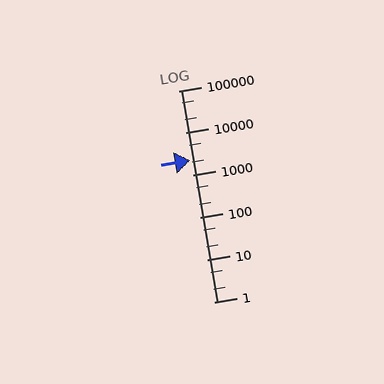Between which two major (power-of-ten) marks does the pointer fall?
The pointer is between 1000 and 10000.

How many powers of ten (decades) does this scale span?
The scale spans 5 decades, from 1 to 100000.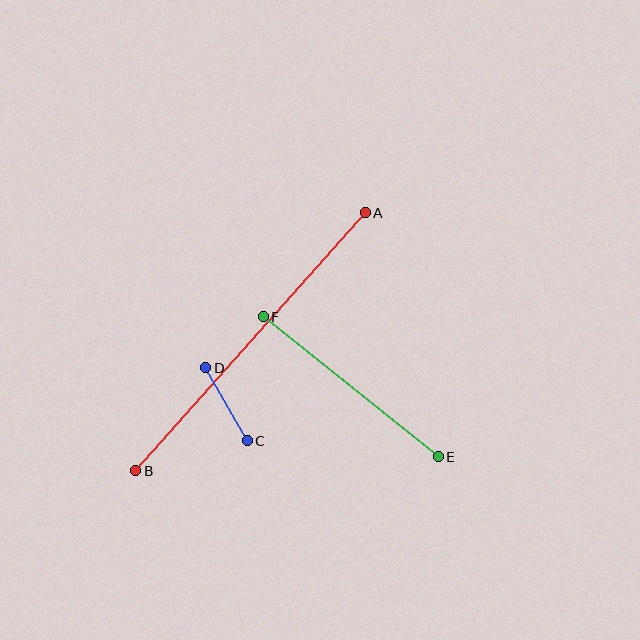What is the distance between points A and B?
The distance is approximately 345 pixels.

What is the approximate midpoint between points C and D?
The midpoint is at approximately (226, 404) pixels.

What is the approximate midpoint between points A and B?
The midpoint is at approximately (251, 342) pixels.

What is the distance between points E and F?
The distance is approximately 224 pixels.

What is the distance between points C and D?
The distance is approximately 84 pixels.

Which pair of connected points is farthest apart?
Points A and B are farthest apart.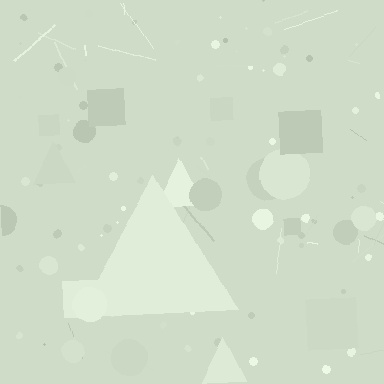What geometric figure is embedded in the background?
A triangle is embedded in the background.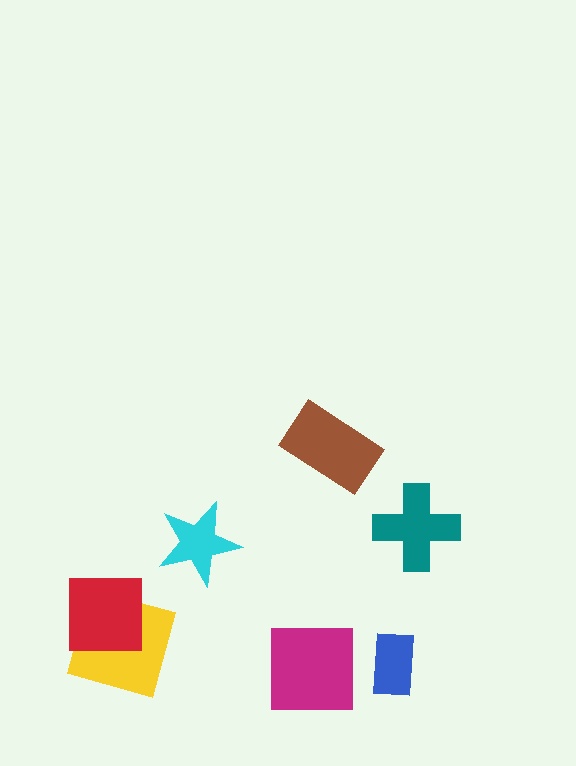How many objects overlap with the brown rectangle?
0 objects overlap with the brown rectangle.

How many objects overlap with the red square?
1 object overlaps with the red square.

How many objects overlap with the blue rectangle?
0 objects overlap with the blue rectangle.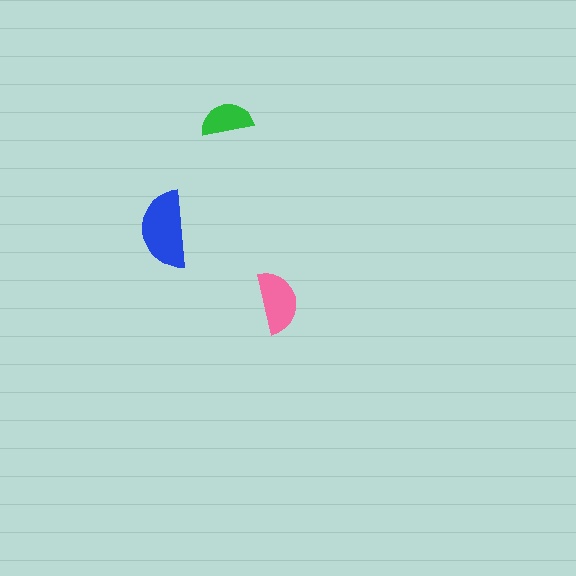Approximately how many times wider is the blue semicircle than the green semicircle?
About 1.5 times wider.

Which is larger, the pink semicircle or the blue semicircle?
The blue one.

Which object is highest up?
The green semicircle is topmost.